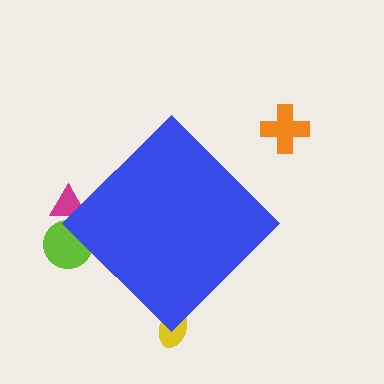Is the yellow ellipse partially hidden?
Yes, the yellow ellipse is partially hidden behind the blue diamond.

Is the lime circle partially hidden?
Yes, the lime circle is partially hidden behind the blue diamond.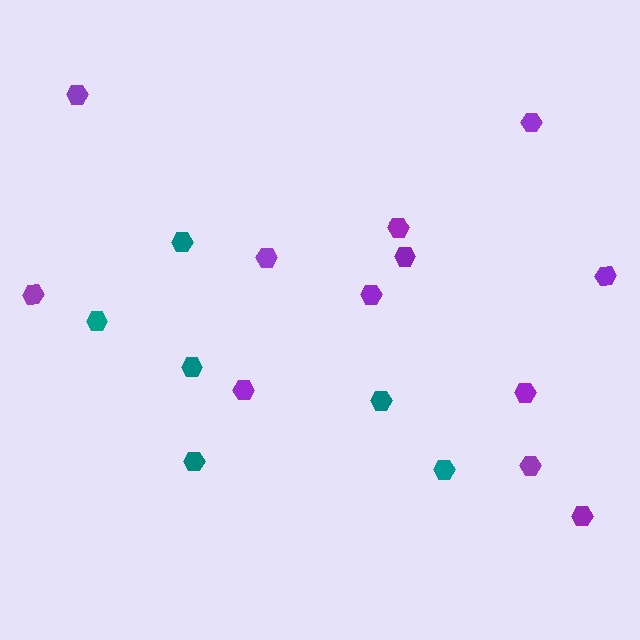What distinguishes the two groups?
There are 2 groups: one group of purple hexagons (12) and one group of teal hexagons (6).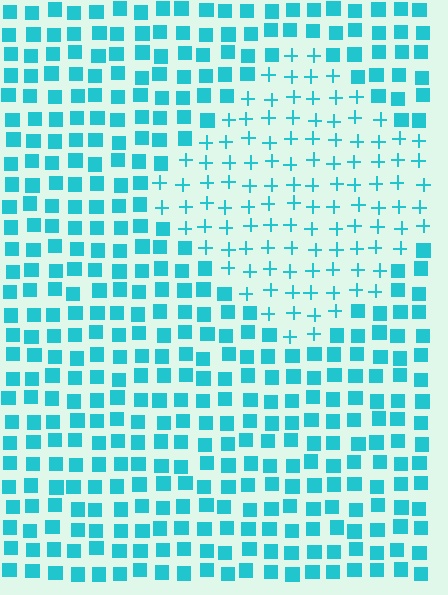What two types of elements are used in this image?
The image uses plus signs inside the diamond region and squares outside it.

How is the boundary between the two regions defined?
The boundary is defined by a change in element shape: plus signs inside vs. squares outside. All elements share the same color and spacing.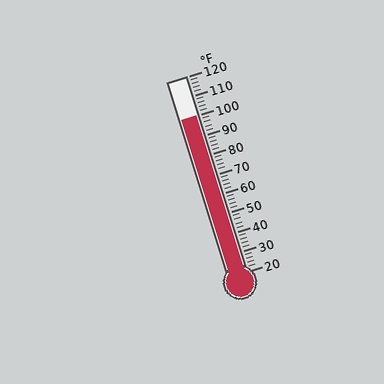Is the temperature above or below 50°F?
The temperature is above 50°F.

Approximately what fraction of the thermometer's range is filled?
The thermometer is filled to approximately 80% of its range.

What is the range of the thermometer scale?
The thermometer scale ranges from 20°F to 120°F.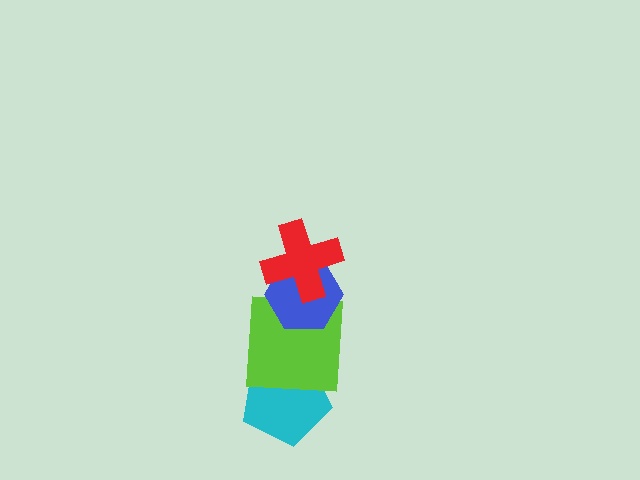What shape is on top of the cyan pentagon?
The lime square is on top of the cyan pentagon.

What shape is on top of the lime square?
The blue hexagon is on top of the lime square.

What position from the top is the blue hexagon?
The blue hexagon is 2nd from the top.